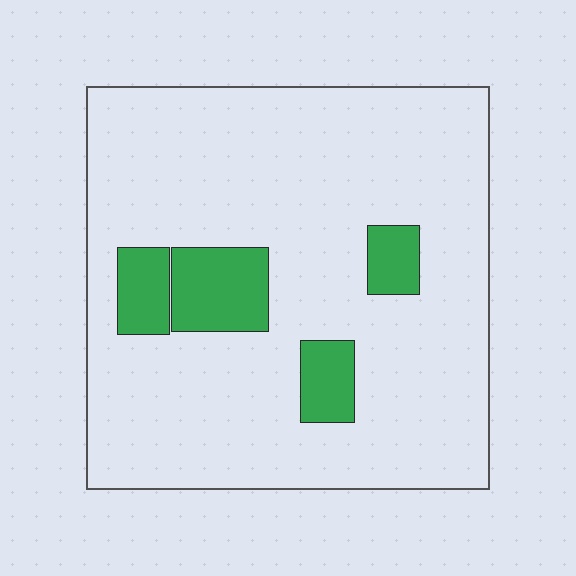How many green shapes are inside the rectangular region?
4.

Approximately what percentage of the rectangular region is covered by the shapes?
Approximately 15%.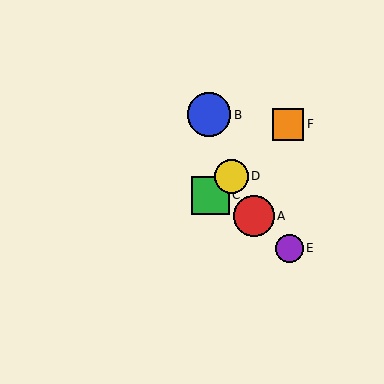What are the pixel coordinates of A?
Object A is at (254, 216).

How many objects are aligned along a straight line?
3 objects (C, D, F) are aligned along a straight line.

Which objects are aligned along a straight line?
Objects C, D, F are aligned along a straight line.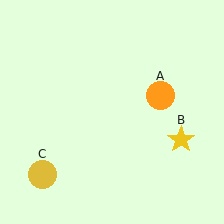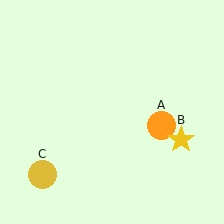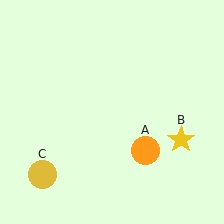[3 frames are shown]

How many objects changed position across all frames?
1 object changed position: orange circle (object A).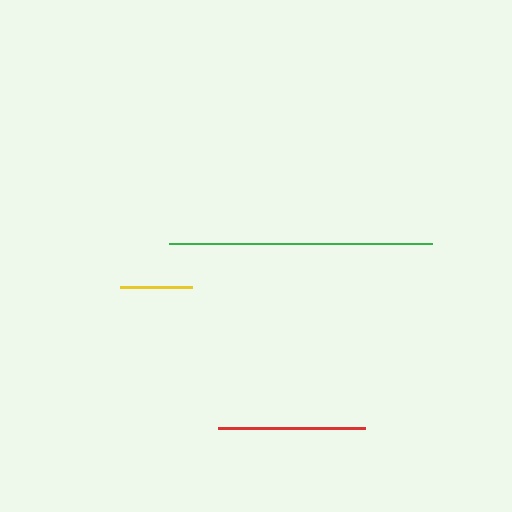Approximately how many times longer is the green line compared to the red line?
The green line is approximately 1.8 times the length of the red line.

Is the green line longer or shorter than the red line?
The green line is longer than the red line.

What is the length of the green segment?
The green segment is approximately 263 pixels long.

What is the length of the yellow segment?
The yellow segment is approximately 72 pixels long.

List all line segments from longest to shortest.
From longest to shortest: green, red, yellow.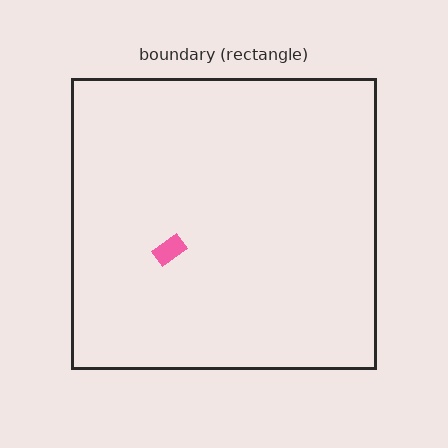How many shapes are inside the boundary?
1 inside, 0 outside.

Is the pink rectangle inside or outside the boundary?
Inside.